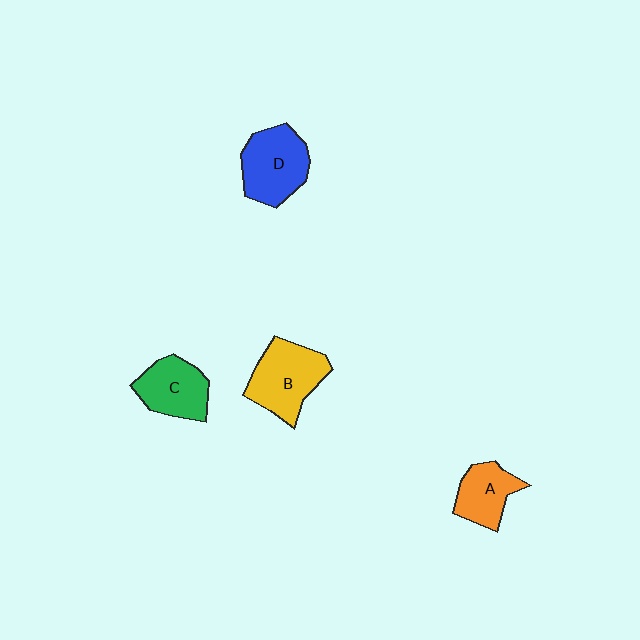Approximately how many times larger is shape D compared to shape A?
Approximately 1.4 times.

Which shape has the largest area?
Shape B (yellow).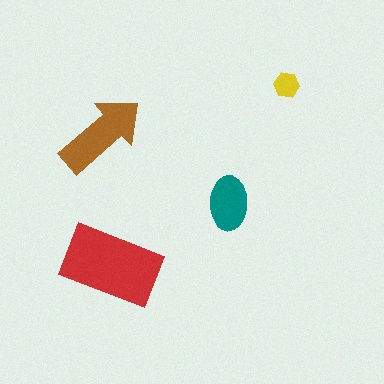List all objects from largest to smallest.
The red rectangle, the brown arrow, the teal ellipse, the yellow hexagon.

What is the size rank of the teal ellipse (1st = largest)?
3rd.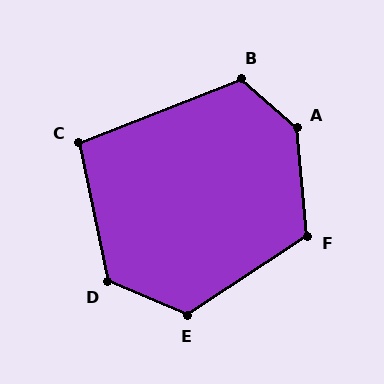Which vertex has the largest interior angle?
A, at approximately 136 degrees.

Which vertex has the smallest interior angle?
C, at approximately 100 degrees.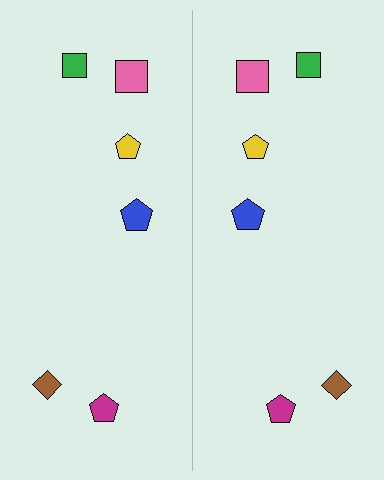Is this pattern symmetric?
Yes, this pattern has bilateral (reflection) symmetry.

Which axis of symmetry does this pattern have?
The pattern has a vertical axis of symmetry running through the center of the image.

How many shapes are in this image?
There are 12 shapes in this image.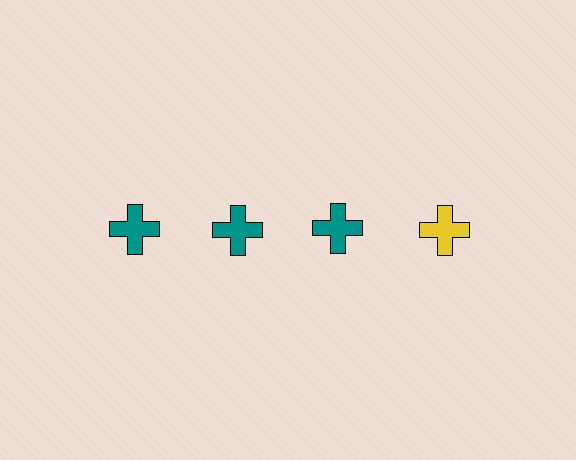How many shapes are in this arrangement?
There are 4 shapes arranged in a grid pattern.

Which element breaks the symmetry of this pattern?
The yellow cross in the top row, second from right column breaks the symmetry. All other shapes are teal crosses.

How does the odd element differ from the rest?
It has a different color: yellow instead of teal.